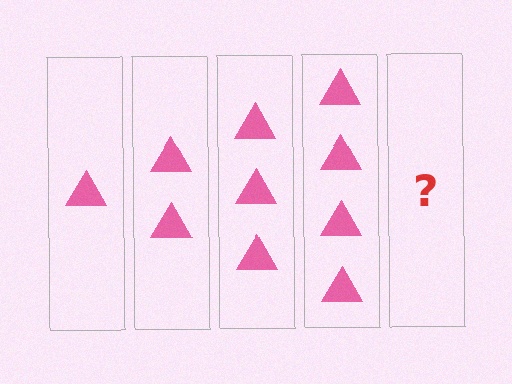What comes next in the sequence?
The next element should be 5 triangles.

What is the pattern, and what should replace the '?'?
The pattern is that each step adds one more triangle. The '?' should be 5 triangles.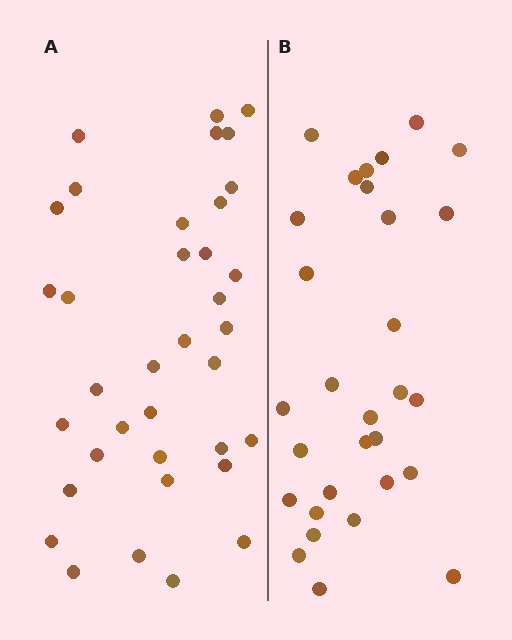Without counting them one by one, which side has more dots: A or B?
Region A (the left region) has more dots.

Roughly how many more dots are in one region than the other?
Region A has about 6 more dots than region B.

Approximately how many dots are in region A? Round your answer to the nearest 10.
About 40 dots. (The exact count is 36, which rounds to 40.)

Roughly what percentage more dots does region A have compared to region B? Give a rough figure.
About 20% more.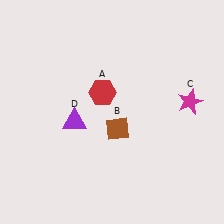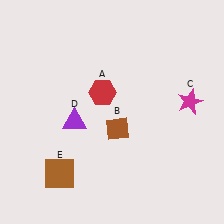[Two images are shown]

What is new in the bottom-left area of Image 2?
A brown square (E) was added in the bottom-left area of Image 2.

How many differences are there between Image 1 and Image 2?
There is 1 difference between the two images.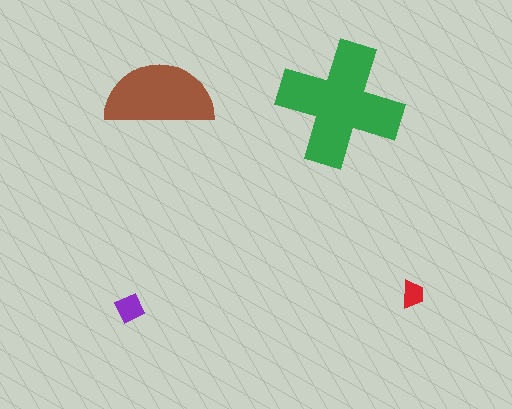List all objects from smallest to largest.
The red trapezoid, the purple diamond, the brown semicircle, the green cross.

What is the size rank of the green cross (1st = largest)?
1st.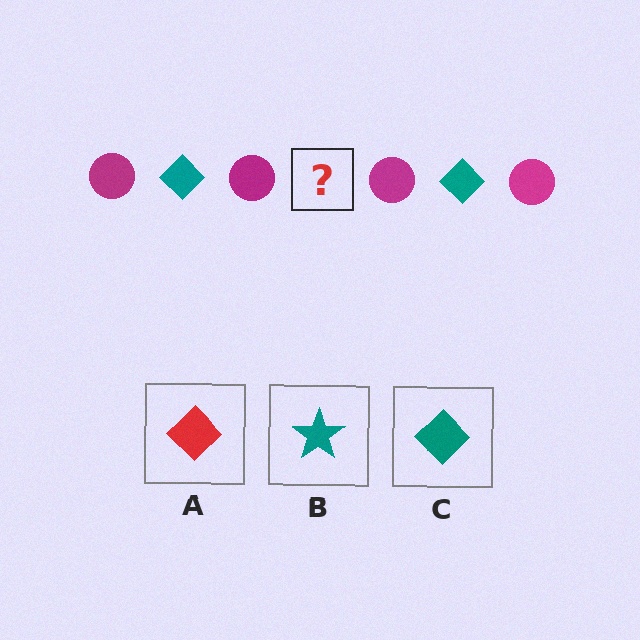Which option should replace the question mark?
Option C.